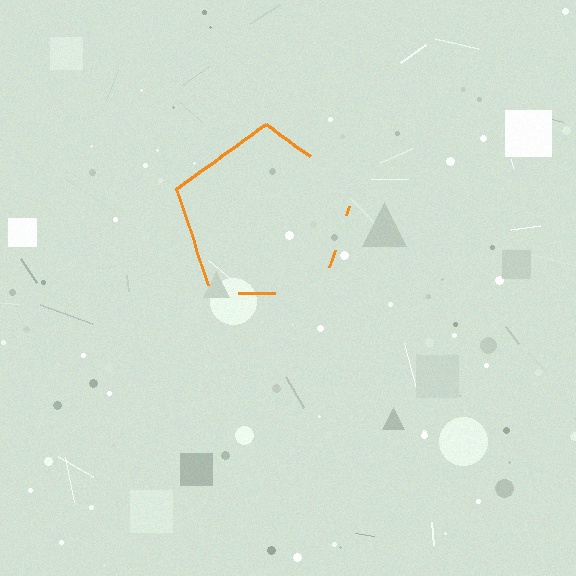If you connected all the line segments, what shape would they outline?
They would outline a pentagon.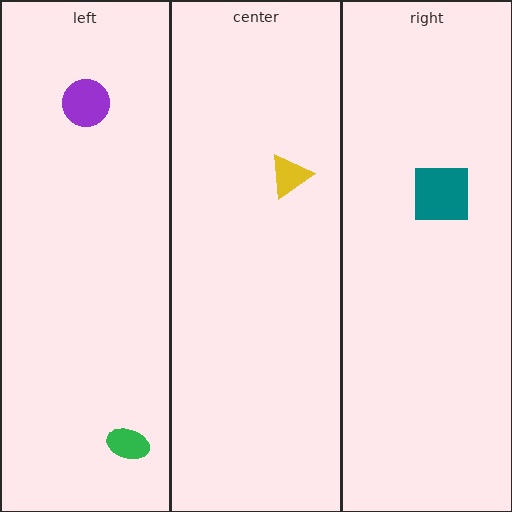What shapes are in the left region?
The green ellipse, the purple circle.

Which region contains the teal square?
The right region.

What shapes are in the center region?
The yellow triangle.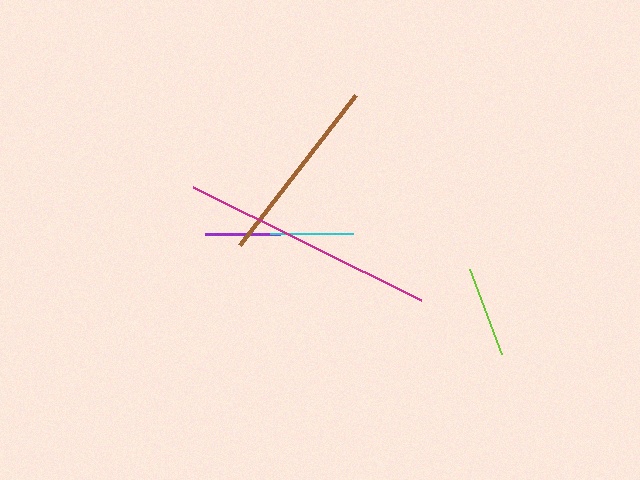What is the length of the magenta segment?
The magenta segment is approximately 255 pixels long.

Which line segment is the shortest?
The purple line is the shortest at approximately 75 pixels.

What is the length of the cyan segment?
The cyan segment is approximately 84 pixels long.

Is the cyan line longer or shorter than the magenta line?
The magenta line is longer than the cyan line.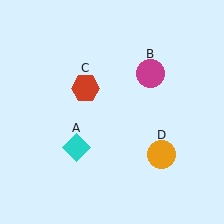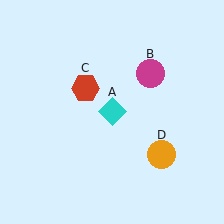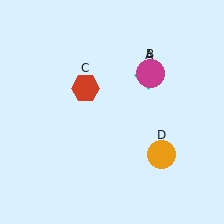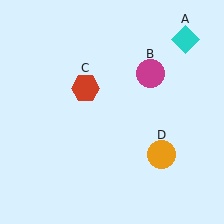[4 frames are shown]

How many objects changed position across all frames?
1 object changed position: cyan diamond (object A).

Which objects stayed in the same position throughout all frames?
Magenta circle (object B) and red hexagon (object C) and orange circle (object D) remained stationary.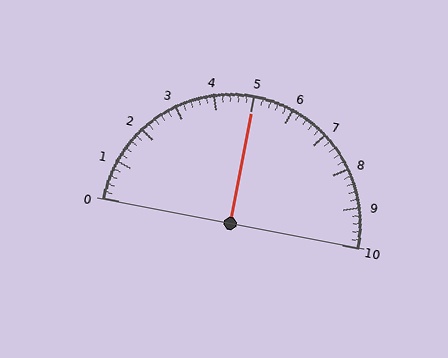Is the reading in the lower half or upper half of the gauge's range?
The reading is in the upper half of the range (0 to 10).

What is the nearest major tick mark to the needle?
The nearest major tick mark is 5.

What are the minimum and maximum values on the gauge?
The gauge ranges from 0 to 10.